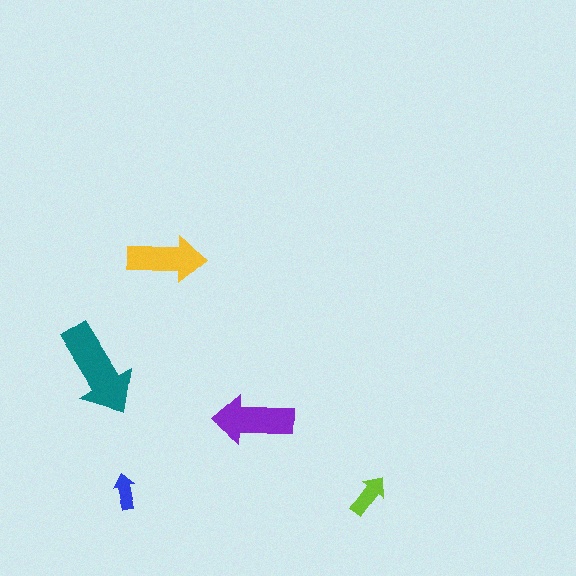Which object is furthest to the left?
The teal arrow is leftmost.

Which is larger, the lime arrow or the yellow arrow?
The yellow one.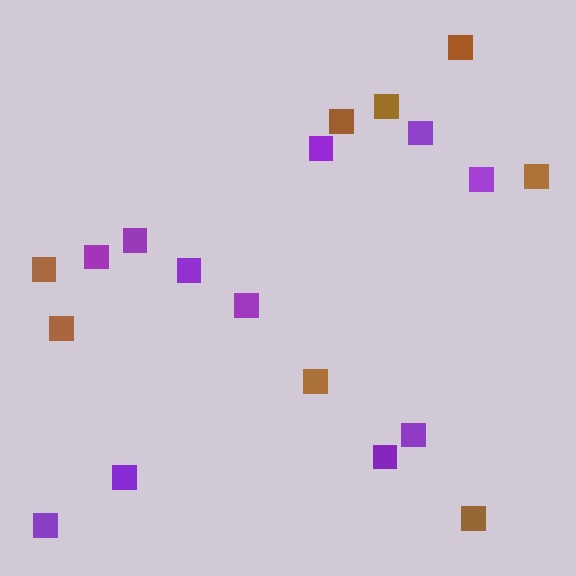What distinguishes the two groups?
There are 2 groups: one group of brown squares (8) and one group of purple squares (11).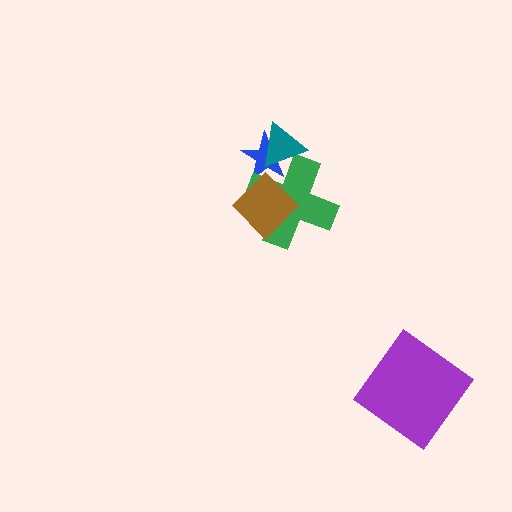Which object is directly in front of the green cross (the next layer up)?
The teal triangle is directly in front of the green cross.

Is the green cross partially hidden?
Yes, it is partially covered by another shape.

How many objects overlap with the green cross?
3 objects overlap with the green cross.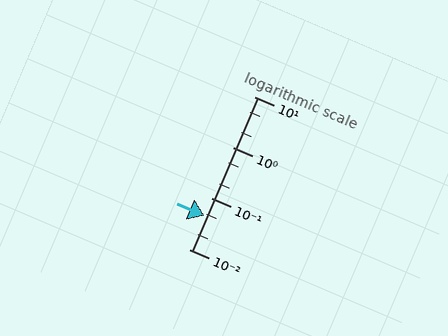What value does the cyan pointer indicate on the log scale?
The pointer indicates approximately 0.045.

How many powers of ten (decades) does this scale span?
The scale spans 3 decades, from 0.01 to 10.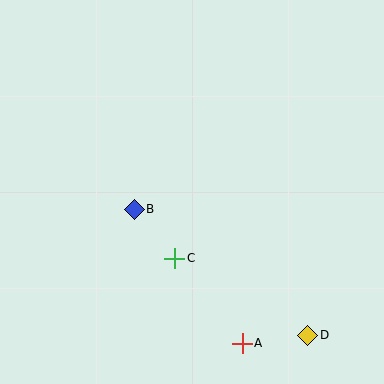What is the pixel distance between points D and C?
The distance between D and C is 154 pixels.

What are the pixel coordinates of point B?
Point B is at (134, 209).